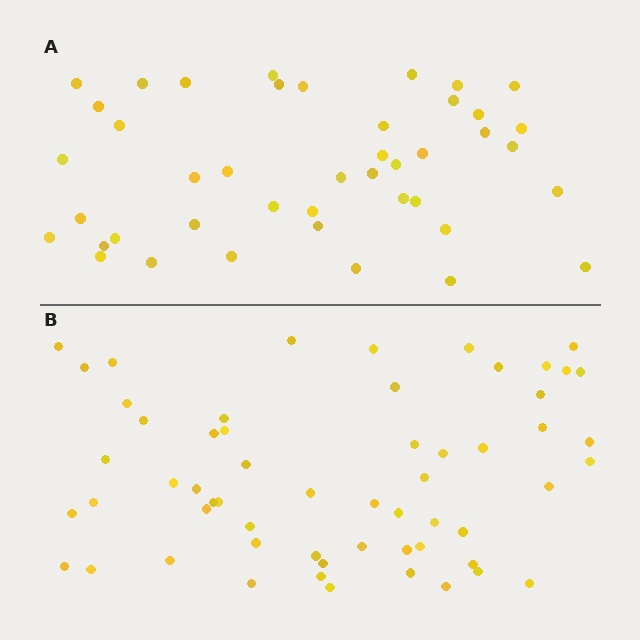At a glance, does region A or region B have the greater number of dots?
Region B (the bottom region) has more dots.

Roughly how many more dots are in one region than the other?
Region B has approximately 15 more dots than region A.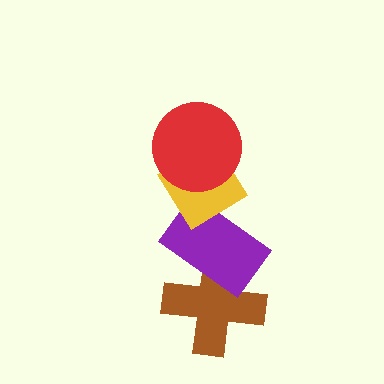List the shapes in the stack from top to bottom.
From top to bottom: the red circle, the yellow diamond, the purple rectangle, the brown cross.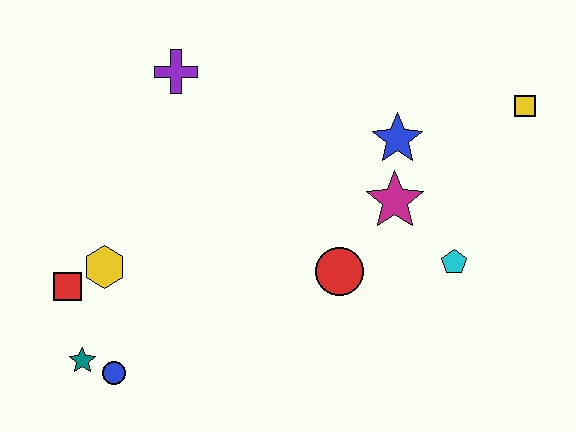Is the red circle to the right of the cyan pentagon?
No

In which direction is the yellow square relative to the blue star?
The yellow square is to the right of the blue star.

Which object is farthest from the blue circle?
The yellow square is farthest from the blue circle.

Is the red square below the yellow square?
Yes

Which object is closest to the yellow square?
The blue star is closest to the yellow square.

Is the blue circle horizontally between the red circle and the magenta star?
No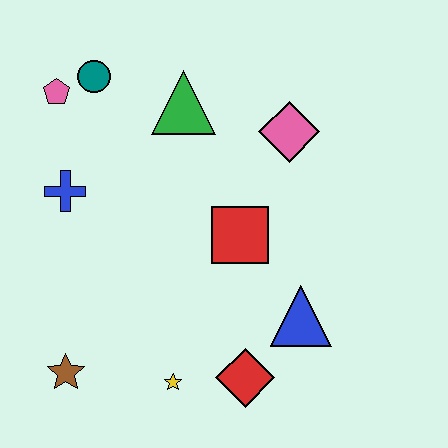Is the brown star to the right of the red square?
No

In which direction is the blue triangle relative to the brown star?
The blue triangle is to the right of the brown star.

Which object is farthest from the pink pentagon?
The red diamond is farthest from the pink pentagon.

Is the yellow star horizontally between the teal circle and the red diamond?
Yes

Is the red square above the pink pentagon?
No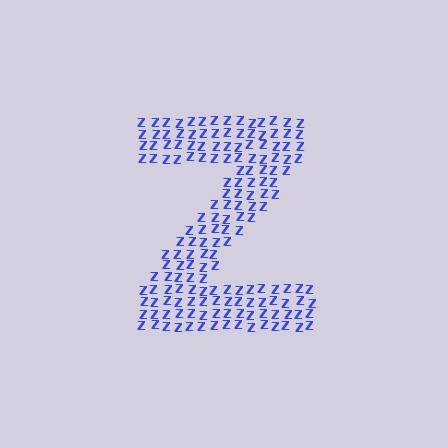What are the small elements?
The small elements are letter Z's.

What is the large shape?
The large shape is the letter Z.